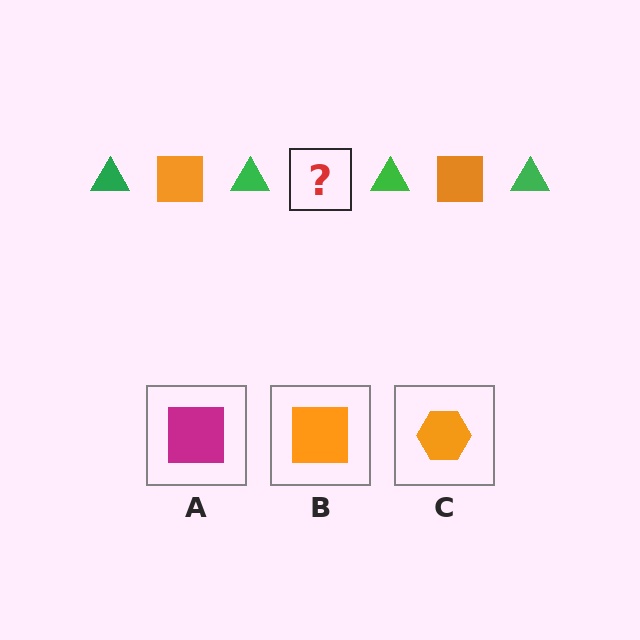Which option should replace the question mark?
Option B.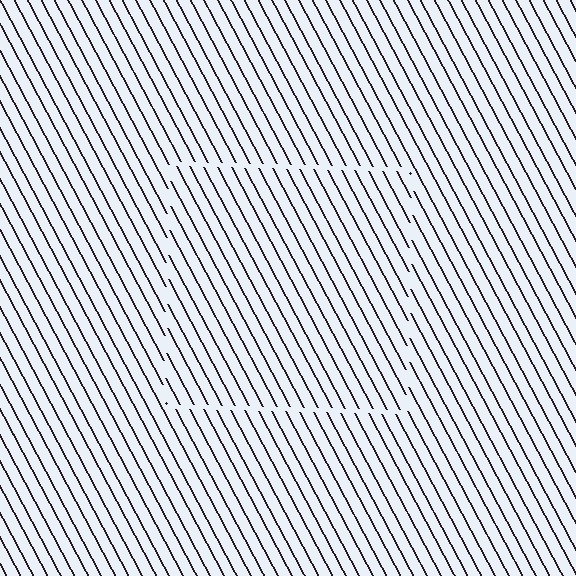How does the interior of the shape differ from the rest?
The interior of the shape contains the same grating, shifted by half a period — the contour is defined by the phase discontinuity where line-ends from the inner and outer gratings abut.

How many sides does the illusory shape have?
4 sides — the line-ends trace a square.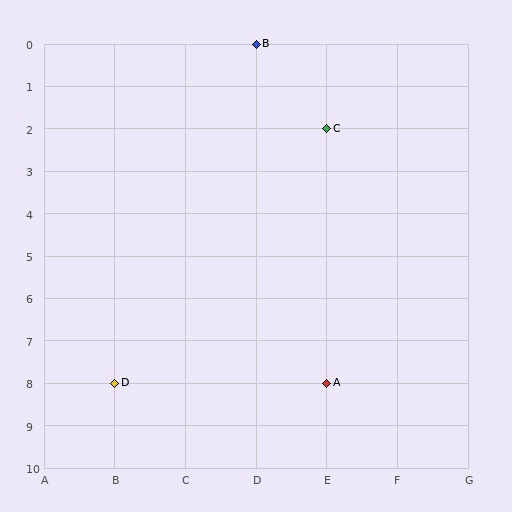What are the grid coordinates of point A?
Point A is at grid coordinates (E, 8).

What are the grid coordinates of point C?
Point C is at grid coordinates (E, 2).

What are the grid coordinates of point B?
Point B is at grid coordinates (D, 0).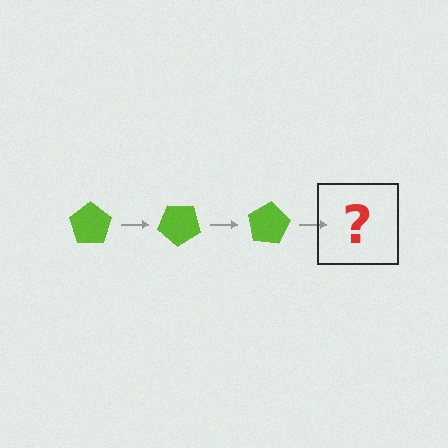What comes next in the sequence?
The next element should be a lime pentagon rotated 120 degrees.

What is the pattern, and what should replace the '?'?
The pattern is that the pentagon rotates 40 degrees each step. The '?' should be a lime pentagon rotated 120 degrees.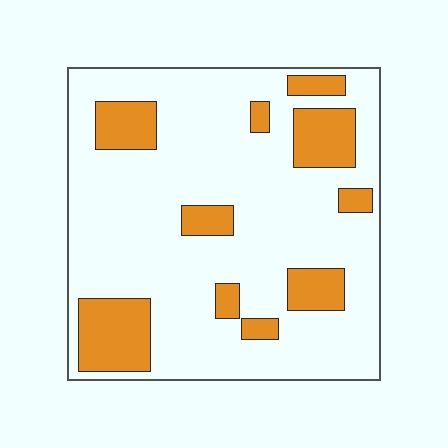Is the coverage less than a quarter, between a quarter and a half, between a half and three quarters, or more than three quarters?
Less than a quarter.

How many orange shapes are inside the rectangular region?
10.